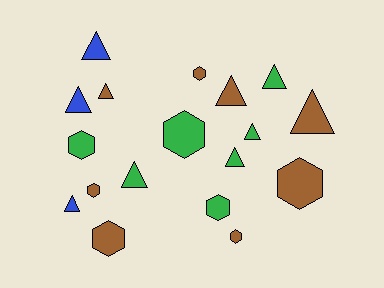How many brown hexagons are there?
There are 5 brown hexagons.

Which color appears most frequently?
Brown, with 8 objects.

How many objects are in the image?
There are 18 objects.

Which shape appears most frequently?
Triangle, with 10 objects.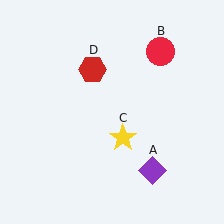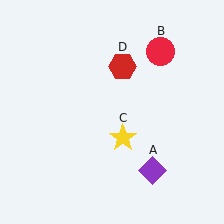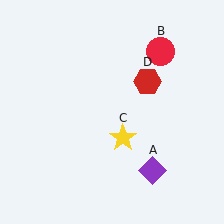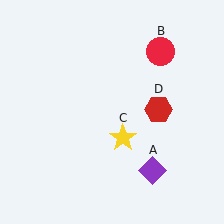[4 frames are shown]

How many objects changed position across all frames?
1 object changed position: red hexagon (object D).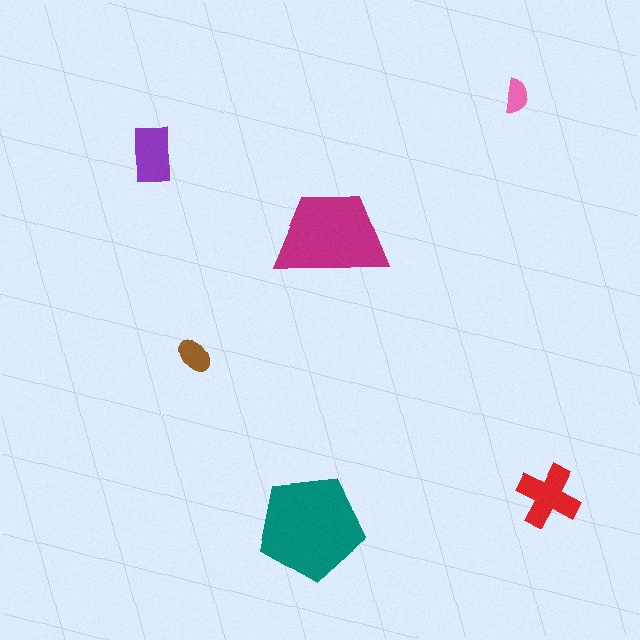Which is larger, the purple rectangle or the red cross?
The red cross.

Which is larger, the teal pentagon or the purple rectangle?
The teal pentagon.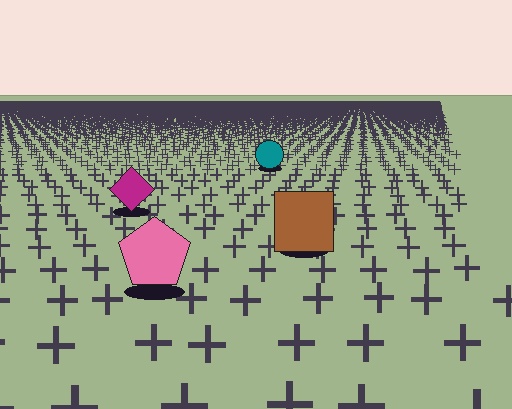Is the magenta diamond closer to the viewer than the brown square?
No. The brown square is closer — you can tell from the texture gradient: the ground texture is coarser near it.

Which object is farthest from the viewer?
The teal circle is farthest from the viewer. It appears smaller and the ground texture around it is denser.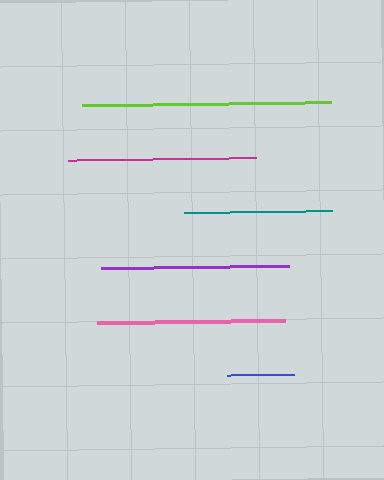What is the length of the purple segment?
The purple segment is approximately 188 pixels long.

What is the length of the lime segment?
The lime segment is approximately 249 pixels long.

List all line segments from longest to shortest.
From longest to shortest: lime, magenta, purple, pink, teal, blue.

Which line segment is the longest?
The lime line is the longest at approximately 249 pixels.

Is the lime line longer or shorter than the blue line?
The lime line is longer than the blue line.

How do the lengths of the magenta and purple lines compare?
The magenta and purple lines are approximately the same length.